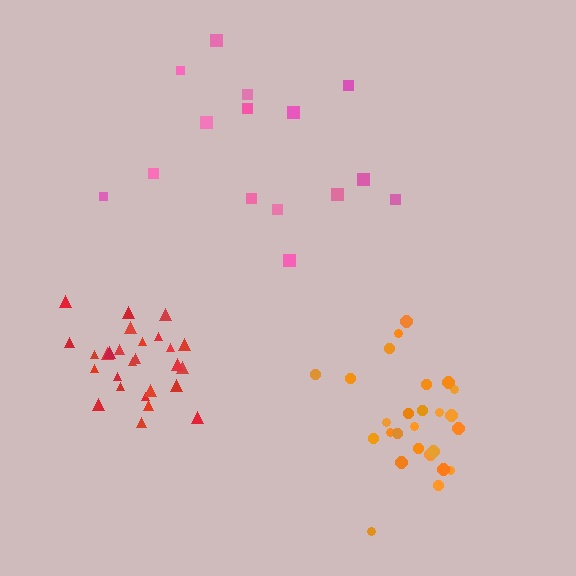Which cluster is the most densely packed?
Red.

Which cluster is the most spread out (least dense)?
Pink.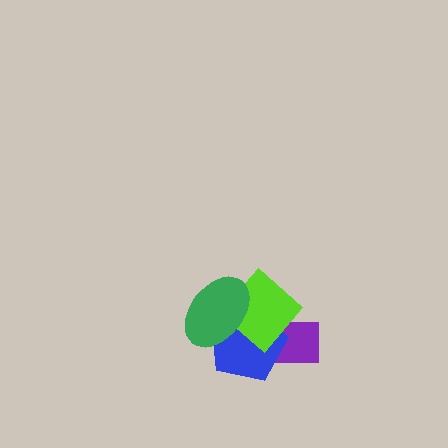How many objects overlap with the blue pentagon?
3 objects overlap with the blue pentagon.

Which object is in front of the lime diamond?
The green ellipse is in front of the lime diamond.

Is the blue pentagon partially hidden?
Yes, it is partially covered by another shape.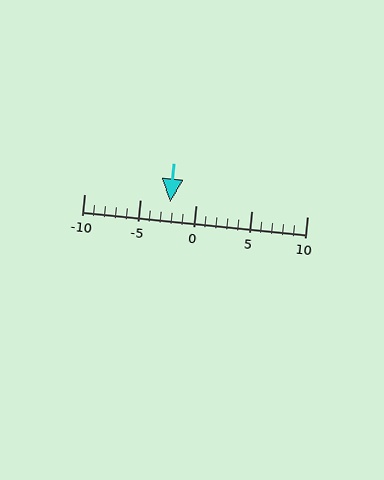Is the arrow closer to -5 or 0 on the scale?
The arrow is closer to 0.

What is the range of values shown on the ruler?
The ruler shows values from -10 to 10.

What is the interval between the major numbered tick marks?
The major tick marks are spaced 5 units apart.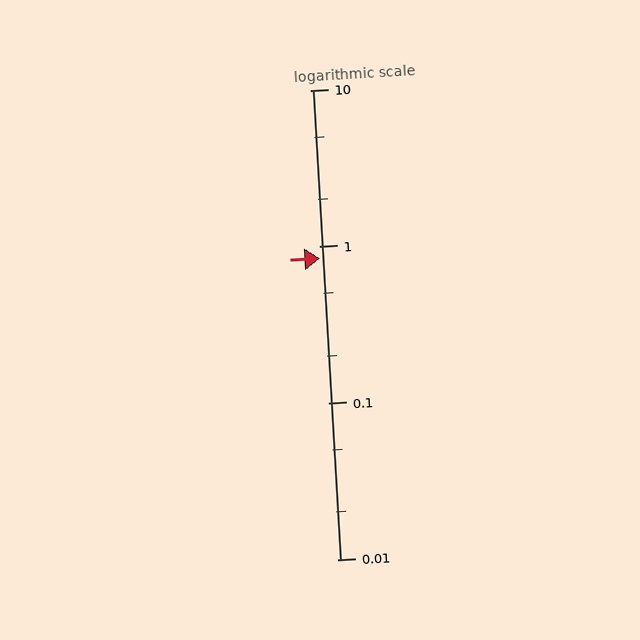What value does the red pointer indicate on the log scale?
The pointer indicates approximately 0.84.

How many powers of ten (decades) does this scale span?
The scale spans 3 decades, from 0.01 to 10.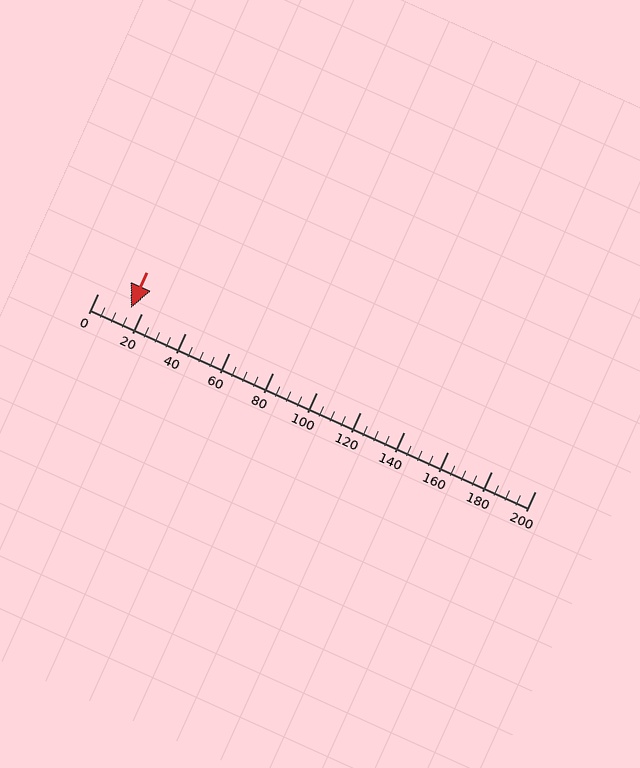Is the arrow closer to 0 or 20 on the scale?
The arrow is closer to 20.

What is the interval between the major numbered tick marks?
The major tick marks are spaced 20 units apart.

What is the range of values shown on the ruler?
The ruler shows values from 0 to 200.